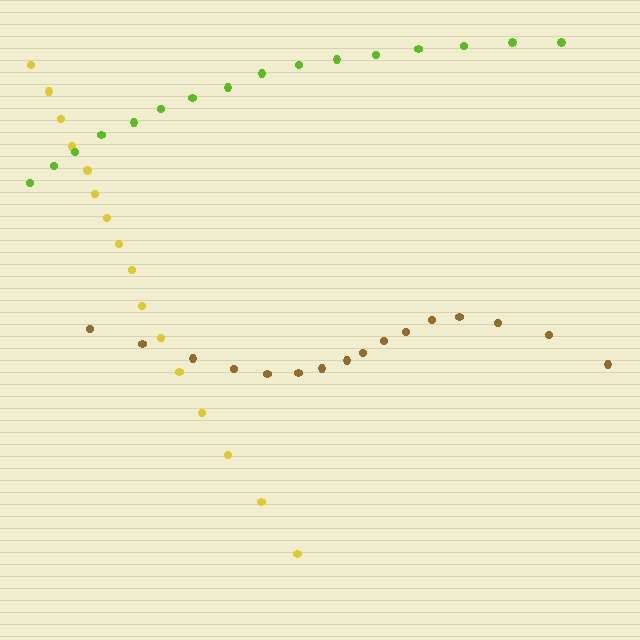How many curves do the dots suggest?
There are 3 distinct paths.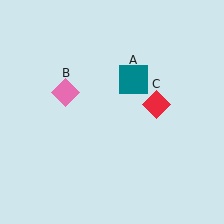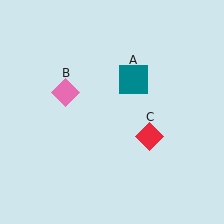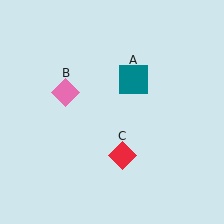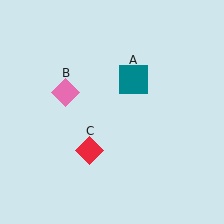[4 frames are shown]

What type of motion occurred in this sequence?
The red diamond (object C) rotated clockwise around the center of the scene.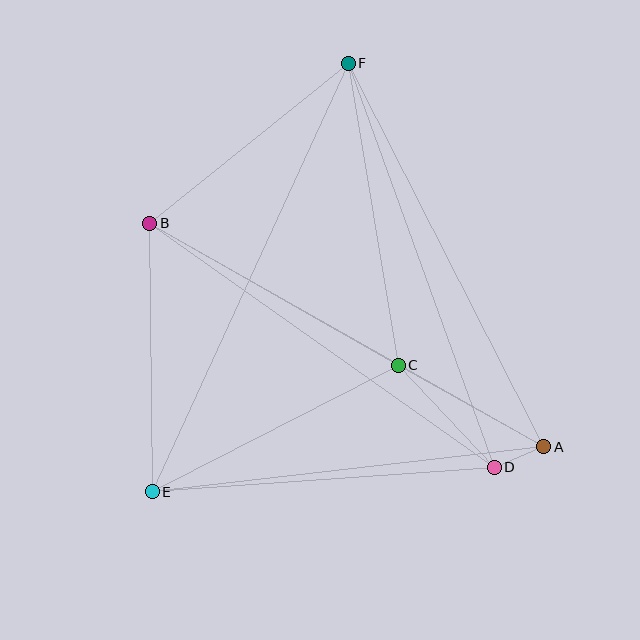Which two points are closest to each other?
Points A and D are closest to each other.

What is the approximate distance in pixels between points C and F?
The distance between C and F is approximately 306 pixels.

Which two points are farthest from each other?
Points E and F are farthest from each other.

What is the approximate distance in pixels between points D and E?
The distance between D and E is approximately 343 pixels.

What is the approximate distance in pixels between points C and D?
The distance between C and D is approximately 140 pixels.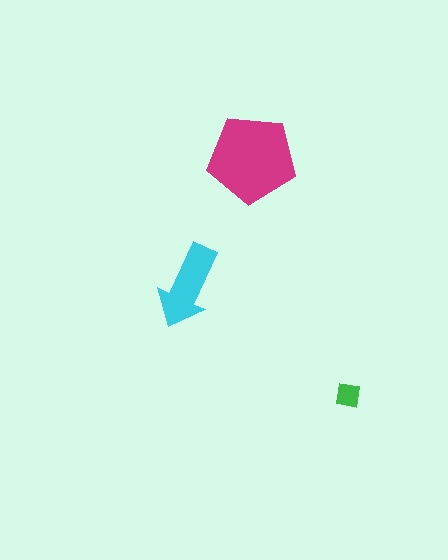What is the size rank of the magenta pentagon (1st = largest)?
1st.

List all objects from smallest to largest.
The green square, the cyan arrow, the magenta pentagon.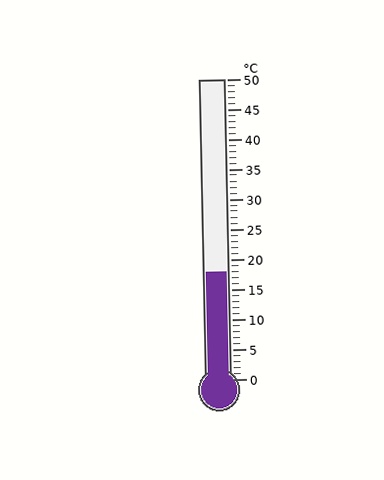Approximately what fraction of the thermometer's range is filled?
The thermometer is filled to approximately 35% of its range.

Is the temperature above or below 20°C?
The temperature is below 20°C.